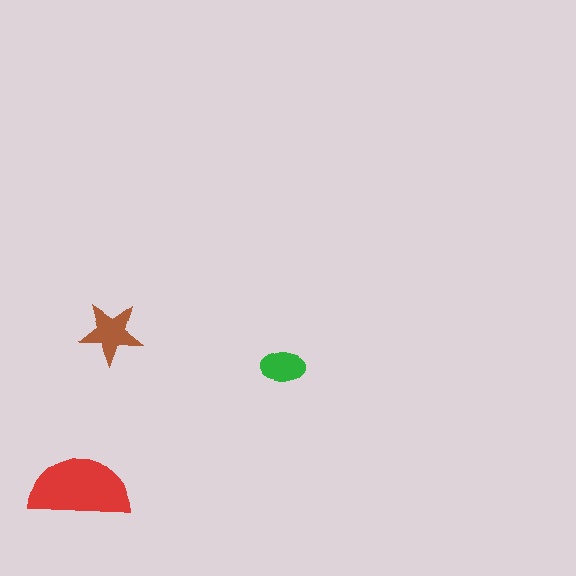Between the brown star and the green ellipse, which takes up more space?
The brown star.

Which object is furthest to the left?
The red semicircle is leftmost.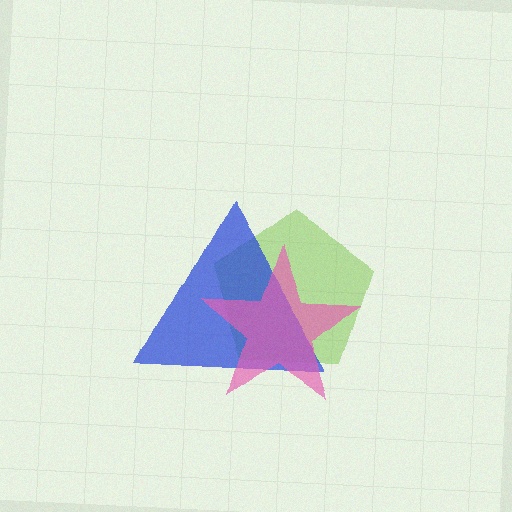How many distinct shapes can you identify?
There are 3 distinct shapes: a lime pentagon, a blue triangle, a pink star.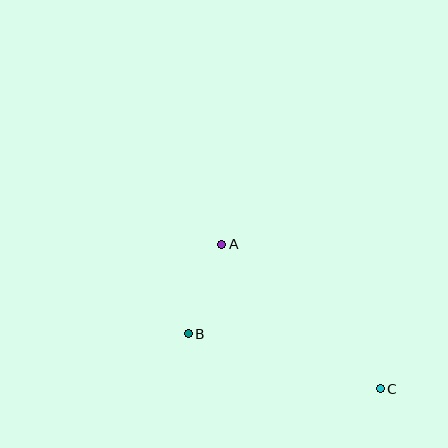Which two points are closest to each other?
Points A and B are closest to each other.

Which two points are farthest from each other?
Points A and C are farthest from each other.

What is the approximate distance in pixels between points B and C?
The distance between B and C is approximately 200 pixels.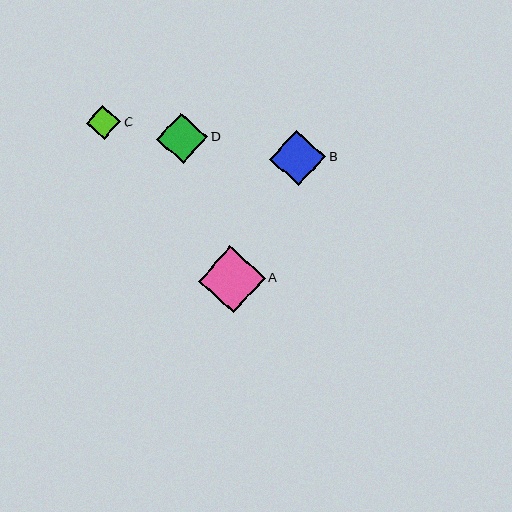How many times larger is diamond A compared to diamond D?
Diamond A is approximately 1.3 times the size of diamond D.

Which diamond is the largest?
Diamond A is the largest with a size of approximately 67 pixels.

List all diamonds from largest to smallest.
From largest to smallest: A, B, D, C.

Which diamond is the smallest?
Diamond C is the smallest with a size of approximately 34 pixels.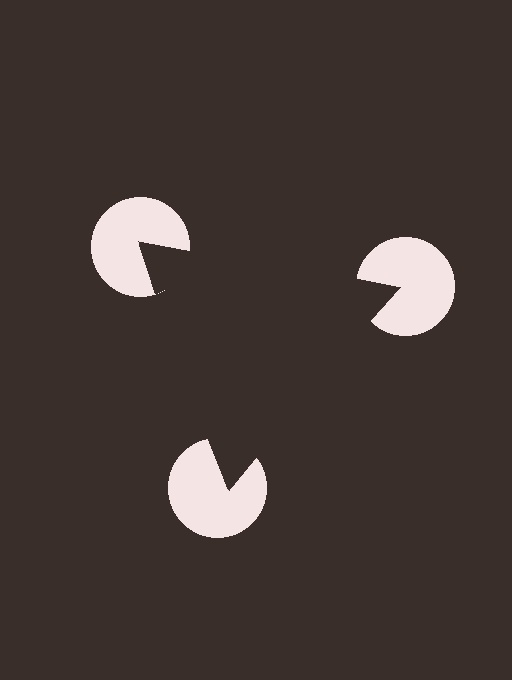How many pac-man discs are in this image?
There are 3 — one at each vertex of the illusory triangle.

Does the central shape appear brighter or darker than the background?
It typically appears slightly darker than the background, even though no actual brightness change is drawn.